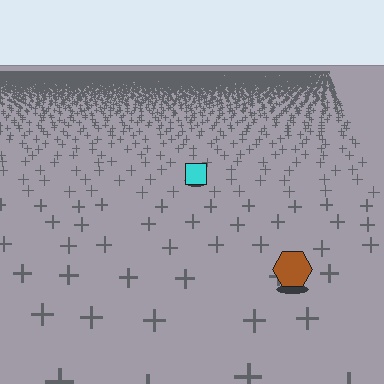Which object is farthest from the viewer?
The cyan square is farthest from the viewer. It appears smaller and the ground texture around it is denser.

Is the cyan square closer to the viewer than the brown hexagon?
No. The brown hexagon is closer — you can tell from the texture gradient: the ground texture is coarser near it.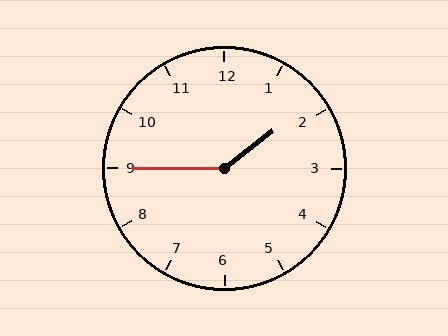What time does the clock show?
1:45.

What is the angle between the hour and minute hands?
Approximately 142 degrees.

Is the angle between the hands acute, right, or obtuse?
It is obtuse.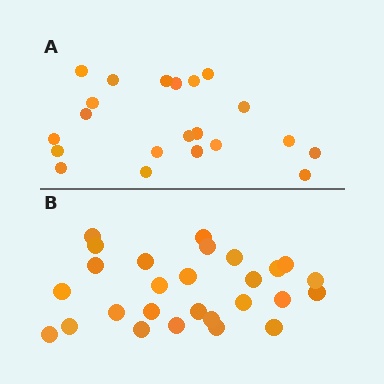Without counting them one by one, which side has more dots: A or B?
Region B (the bottom region) has more dots.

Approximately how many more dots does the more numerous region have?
Region B has about 6 more dots than region A.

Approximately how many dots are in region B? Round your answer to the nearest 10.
About 30 dots. (The exact count is 27, which rounds to 30.)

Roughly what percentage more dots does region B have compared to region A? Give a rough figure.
About 30% more.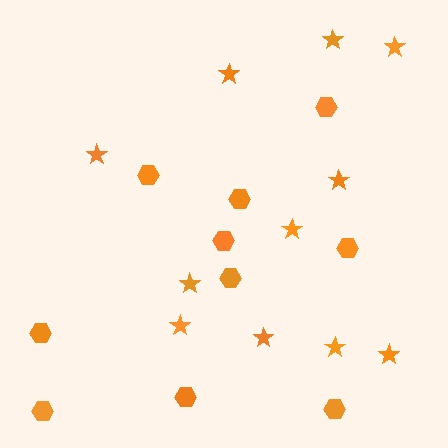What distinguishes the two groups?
There are 2 groups: one group of stars (11) and one group of hexagons (10).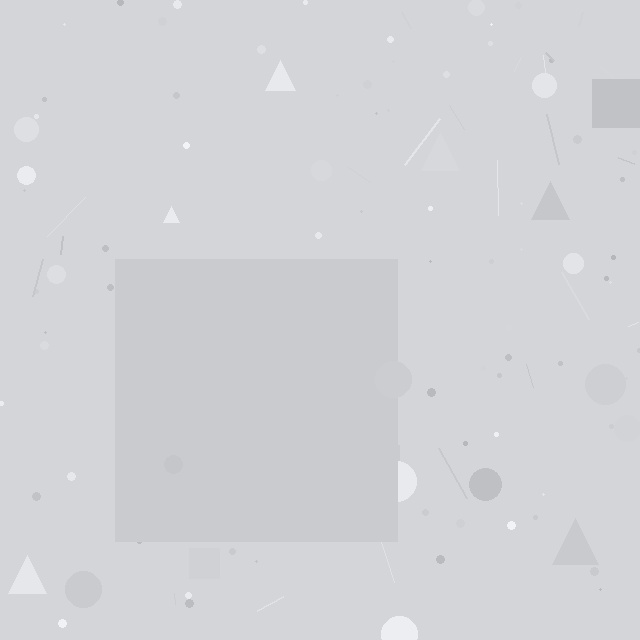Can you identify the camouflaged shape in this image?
The camouflaged shape is a square.